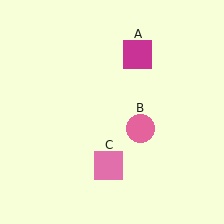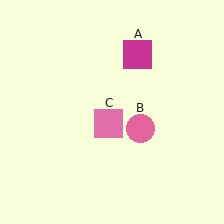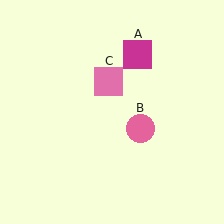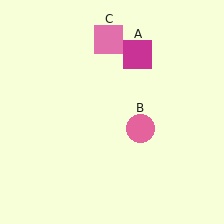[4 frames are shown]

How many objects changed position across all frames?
1 object changed position: pink square (object C).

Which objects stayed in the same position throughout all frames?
Magenta square (object A) and pink circle (object B) remained stationary.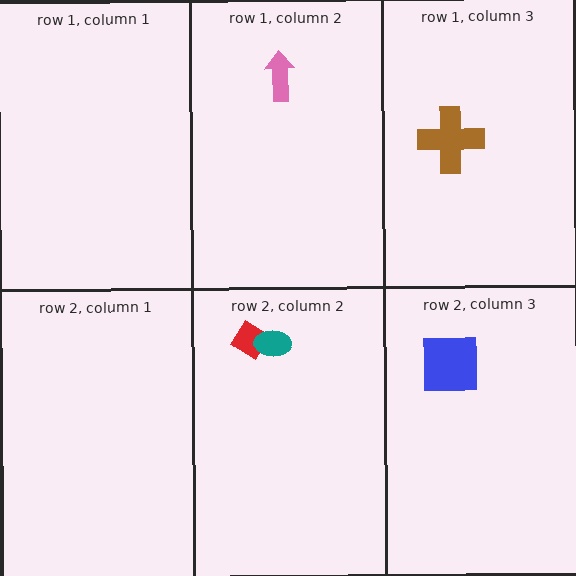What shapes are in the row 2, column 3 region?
The blue square.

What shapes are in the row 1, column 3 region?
The brown cross.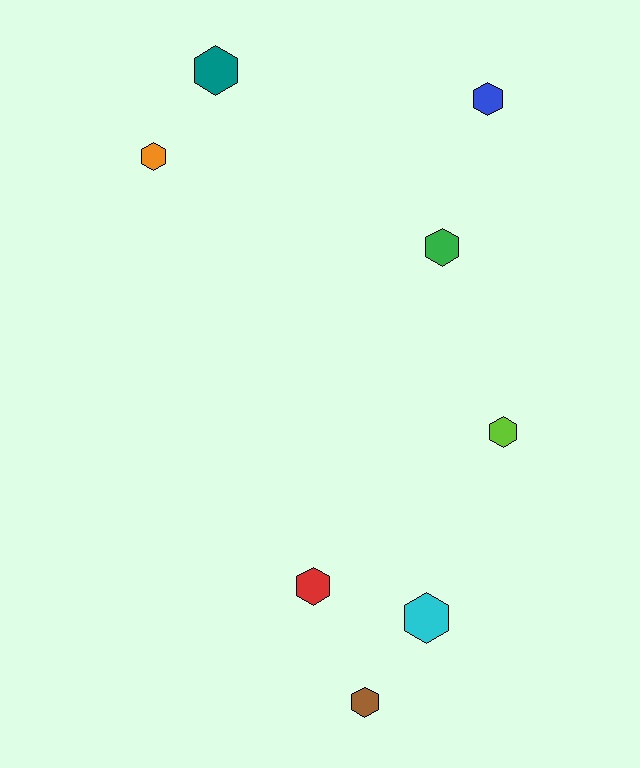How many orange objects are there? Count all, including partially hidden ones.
There is 1 orange object.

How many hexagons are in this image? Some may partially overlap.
There are 8 hexagons.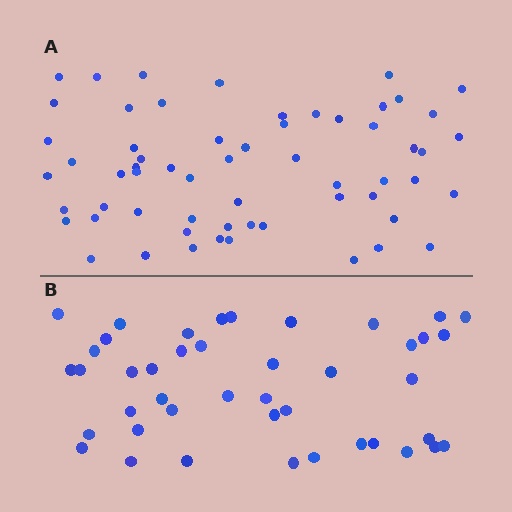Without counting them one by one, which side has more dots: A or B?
Region A (the top region) has more dots.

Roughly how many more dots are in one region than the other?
Region A has approximately 15 more dots than region B.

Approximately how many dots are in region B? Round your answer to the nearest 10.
About 40 dots. (The exact count is 43, which rounds to 40.)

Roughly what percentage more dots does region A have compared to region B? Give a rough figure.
About 40% more.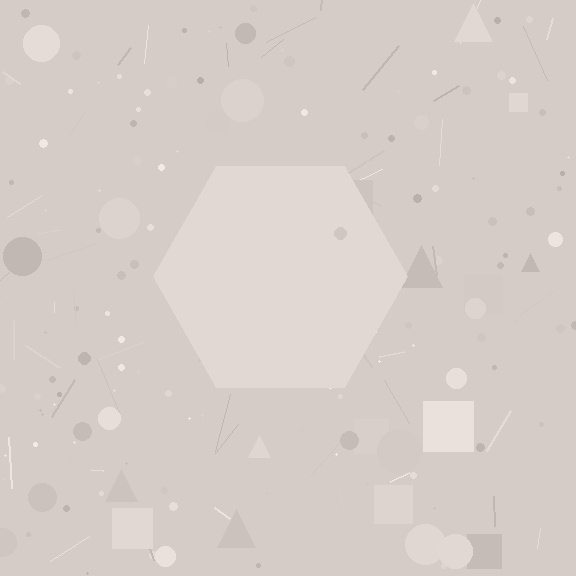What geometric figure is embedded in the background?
A hexagon is embedded in the background.